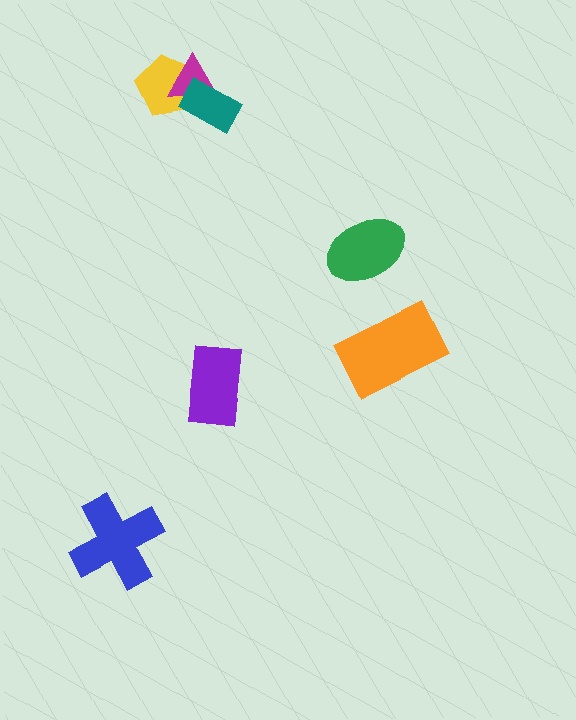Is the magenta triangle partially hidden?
Yes, it is partially covered by another shape.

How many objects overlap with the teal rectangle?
2 objects overlap with the teal rectangle.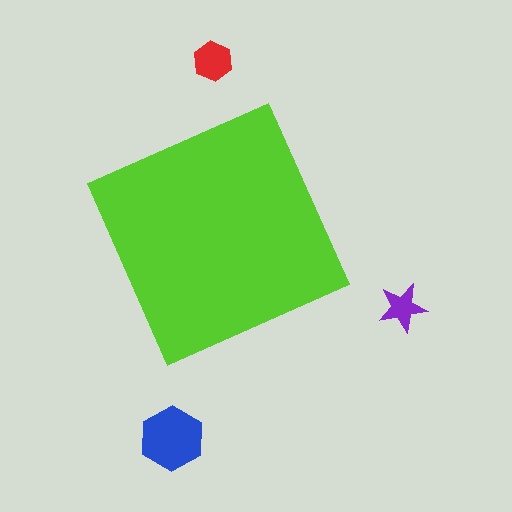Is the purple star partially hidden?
No, the purple star is fully visible.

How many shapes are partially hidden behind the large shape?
0 shapes are partially hidden.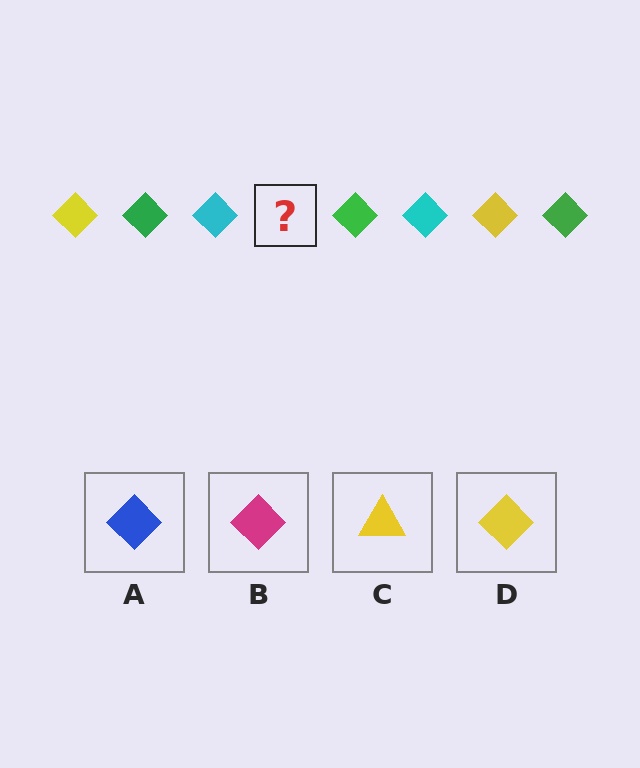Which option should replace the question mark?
Option D.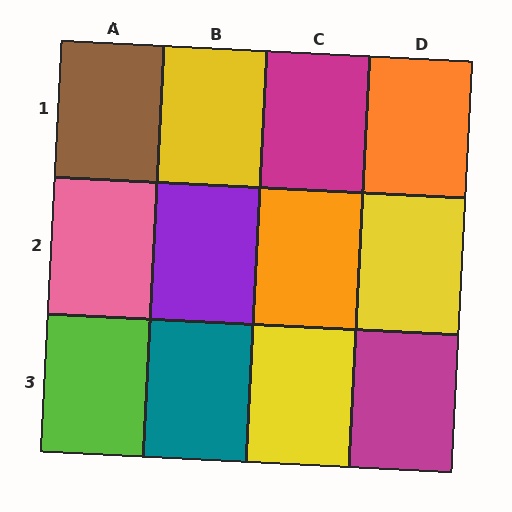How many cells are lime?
1 cell is lime.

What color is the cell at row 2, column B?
Purple.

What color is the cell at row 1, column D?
Orange.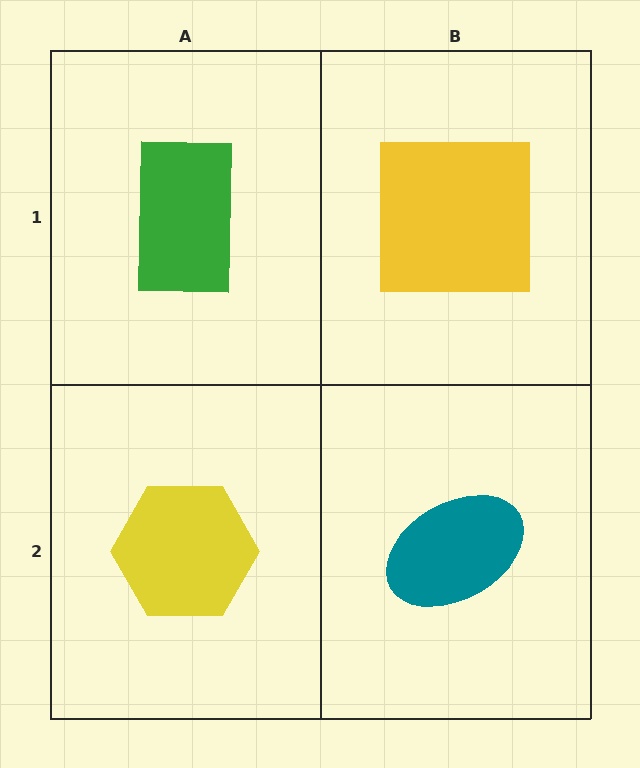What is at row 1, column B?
A yellow square.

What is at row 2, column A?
A yellow hexagon.